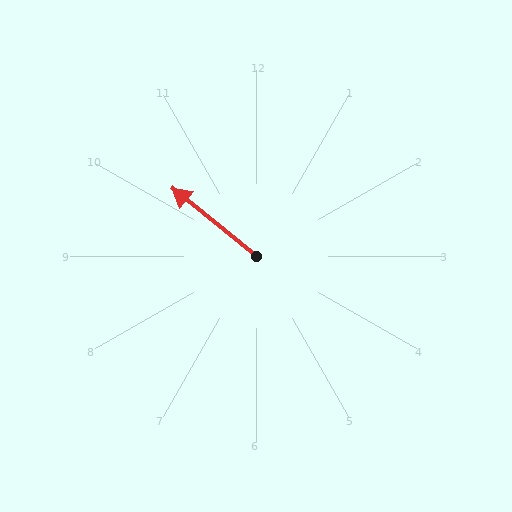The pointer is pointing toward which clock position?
Roughly 10 o'clock.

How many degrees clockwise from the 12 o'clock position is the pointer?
Approximately 309 degrees.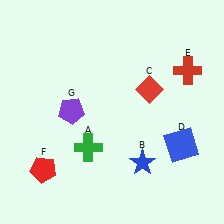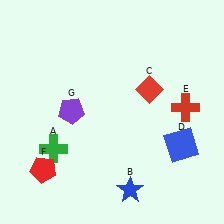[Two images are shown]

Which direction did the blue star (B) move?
The blue star (B) moved down.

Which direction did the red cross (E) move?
The red cross (E) moved down.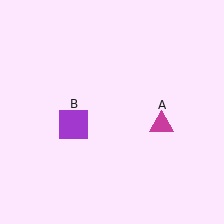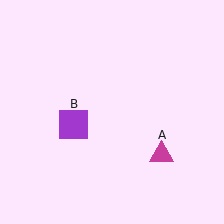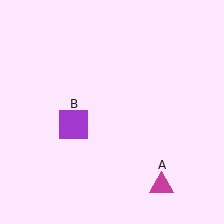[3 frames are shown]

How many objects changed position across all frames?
1 object changed position: magenta triangle (object A).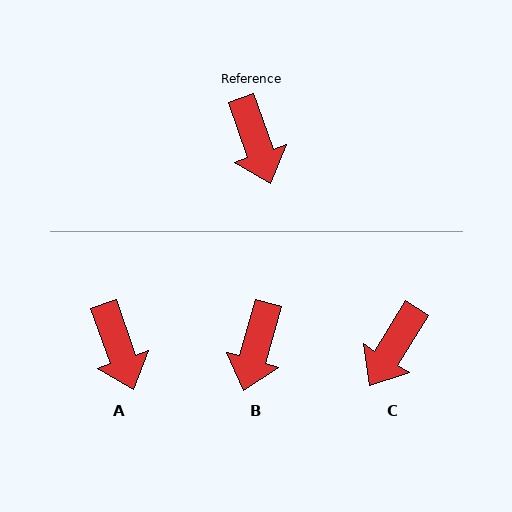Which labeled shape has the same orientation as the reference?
A.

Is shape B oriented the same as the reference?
No, it is off by about 35 degrees.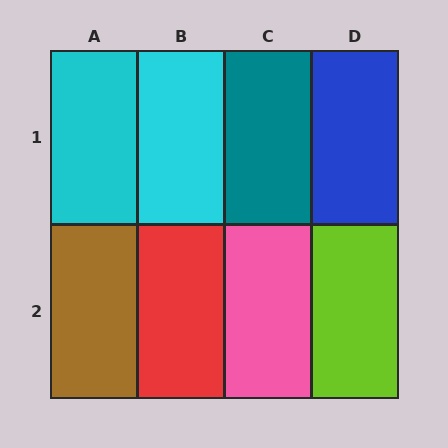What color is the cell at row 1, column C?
Teal.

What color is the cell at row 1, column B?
Cyan.